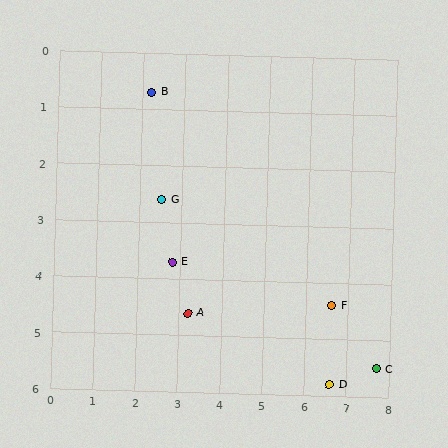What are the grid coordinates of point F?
Point F is at approximately (6.6, 4.4).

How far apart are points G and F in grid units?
Points G and F are about 4.5 grid units apart.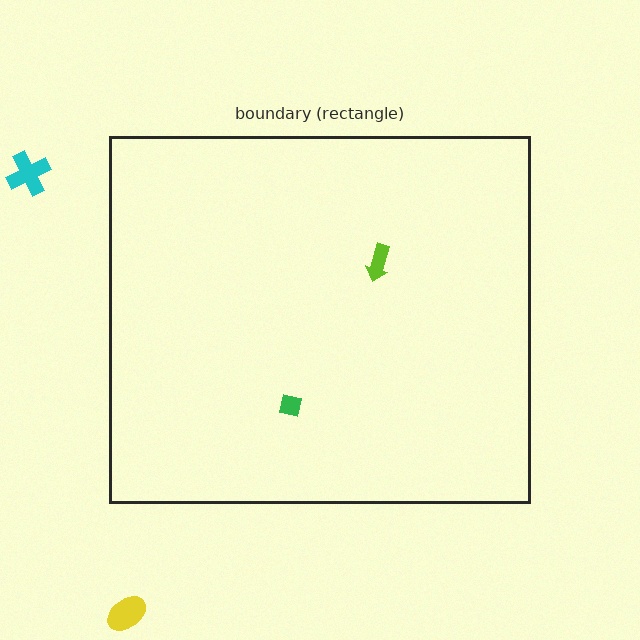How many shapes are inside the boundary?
2 inside, 2 outside.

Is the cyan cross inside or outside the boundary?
Outside.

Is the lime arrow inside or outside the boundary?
Inside.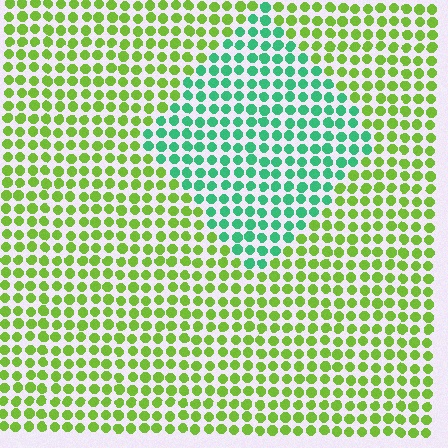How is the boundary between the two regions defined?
The boundary is defined purely by a slight shift in hue (about 57 degrees). Spacing, size, and orientation are identical on both sides.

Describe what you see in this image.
The image is filled with small lime elements in a uniform arrangement. A diamond-shaped region is visible where the elements are tinted to a slightly different hue, forming a subtle color boundary.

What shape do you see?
I see a diamond.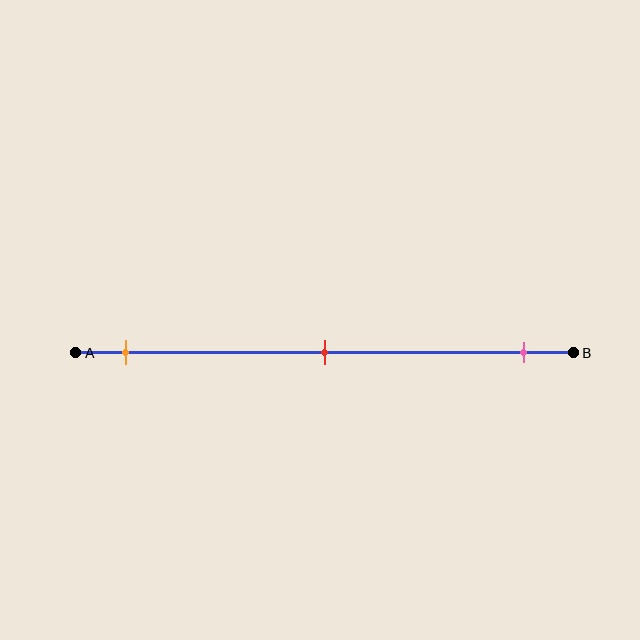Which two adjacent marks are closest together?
The orange and red marks are the closest adjacent pair.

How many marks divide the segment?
There are 3 marks dividing the segment.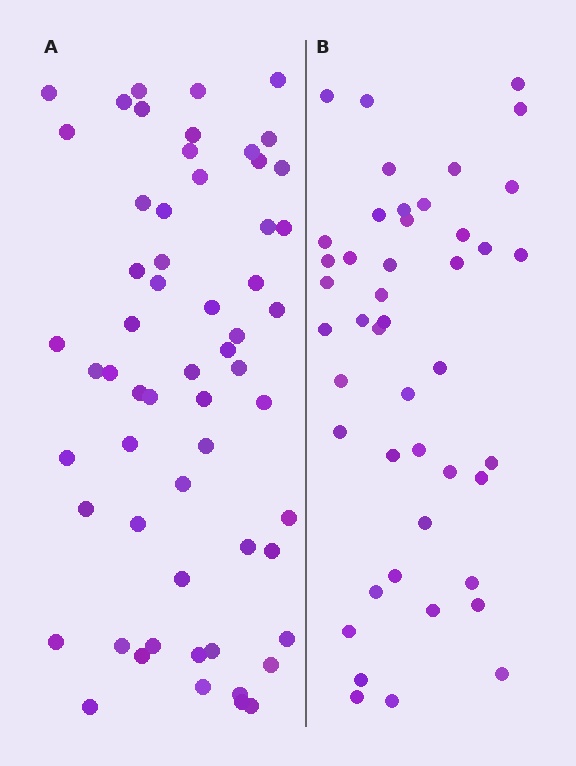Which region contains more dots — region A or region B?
Region A (the left region) has more dots.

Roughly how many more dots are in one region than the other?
Region A has approximately 15 more dots than region B.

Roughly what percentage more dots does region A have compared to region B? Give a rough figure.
About 30% more.